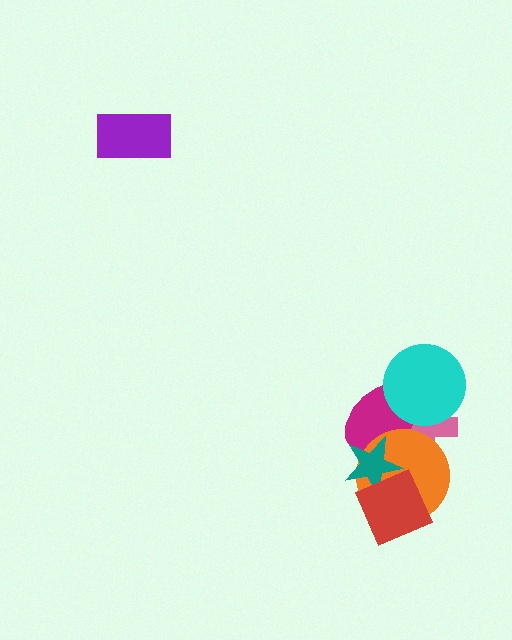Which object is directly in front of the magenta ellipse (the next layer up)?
The orange circle is directly in front of the magenta ellipse.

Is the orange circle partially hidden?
Yes, it is partially covered by another shape.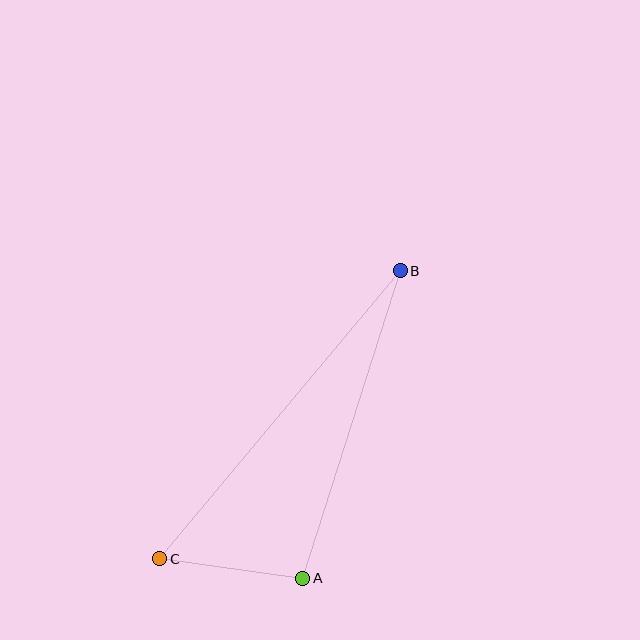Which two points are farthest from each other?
Points B and C are farthest from each other.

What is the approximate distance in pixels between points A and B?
The distance between A and B is approximately 323 pixels.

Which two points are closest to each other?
Points A and C are closest to each other.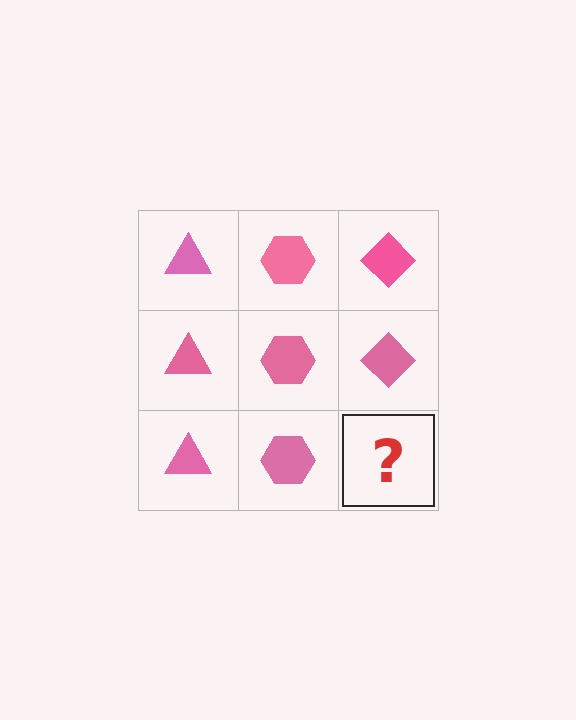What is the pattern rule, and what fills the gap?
The rule is that each column has a consistent shape. The gap should be filled with a pink diamond.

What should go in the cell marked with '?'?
The missing cell should contain a pink diamond.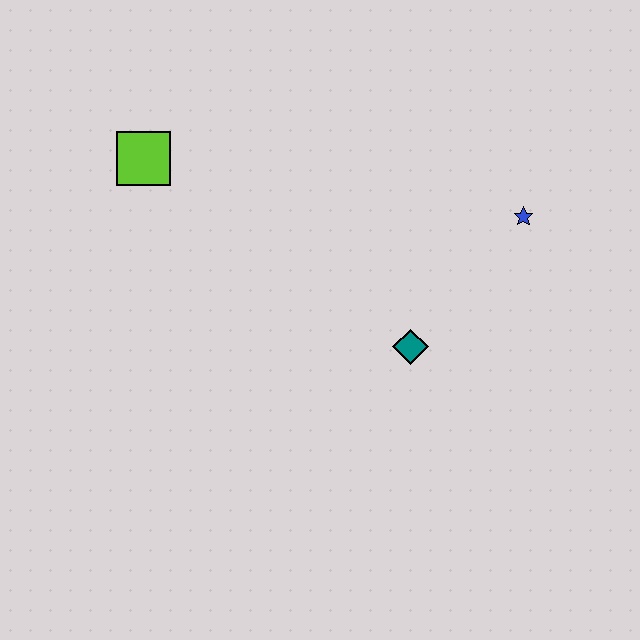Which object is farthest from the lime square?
The blue star is farthest from the lime square.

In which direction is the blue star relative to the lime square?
The blue star is to the right of the lime square.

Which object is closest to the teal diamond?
The blue star is closest to the teal diamond.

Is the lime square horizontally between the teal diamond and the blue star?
No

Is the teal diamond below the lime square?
Yes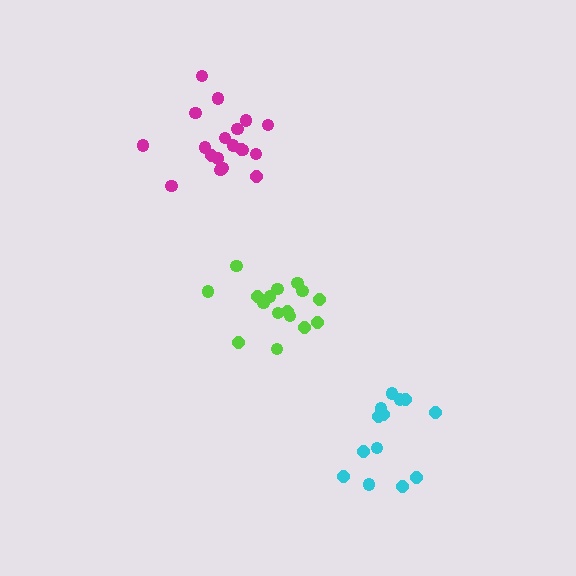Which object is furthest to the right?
The cyan cluster is rightmost.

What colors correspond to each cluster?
The clusters are colored: magenta, lime, cyan.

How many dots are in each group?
Group 1: 19 dots, Group 2: 16 dots, Group 3: 13 dots (48 total).